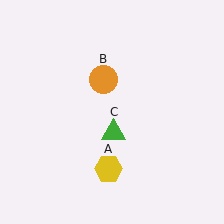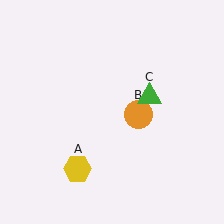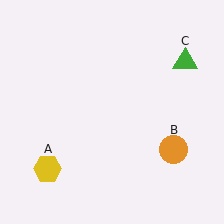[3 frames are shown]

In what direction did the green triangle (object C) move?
The green triangle (object C) moved up and to the right.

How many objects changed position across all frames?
3 objects changed position: yellow hexagon (object A), orange circle (object B), green triangle (object C).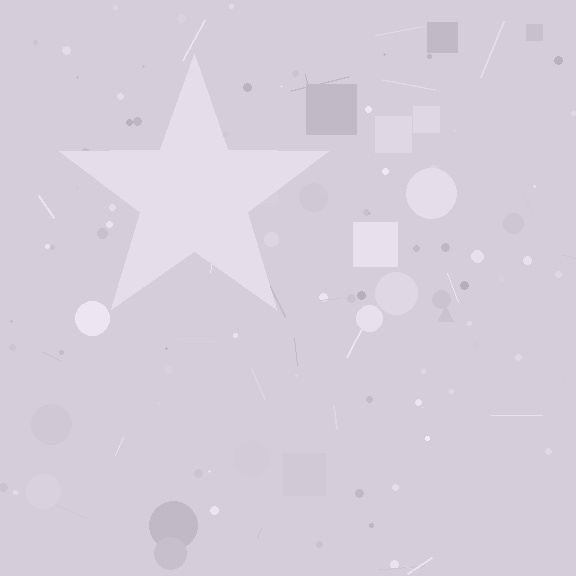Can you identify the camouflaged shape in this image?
The camouflaged shape is a star.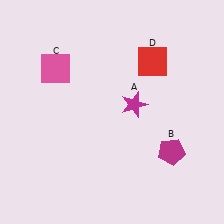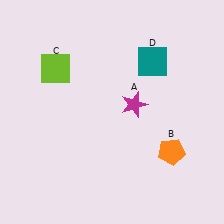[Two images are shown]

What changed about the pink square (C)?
In Image 1, C is pink. In Image 2, it changed to lime.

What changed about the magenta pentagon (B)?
In Image 1, B is magenta. In Image 2, it changed to orange.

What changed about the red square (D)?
In Image 1, D is red. In Image 2, it changed to teal.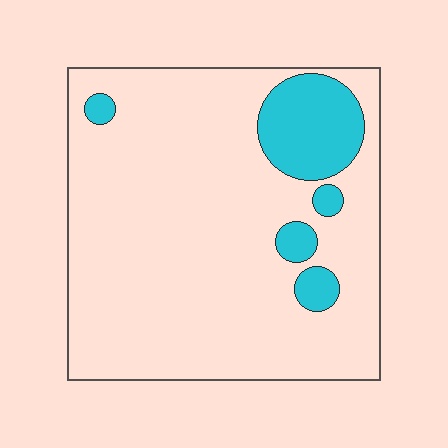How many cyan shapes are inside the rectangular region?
5.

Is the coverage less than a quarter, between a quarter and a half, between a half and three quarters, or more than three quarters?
Less than a quarter.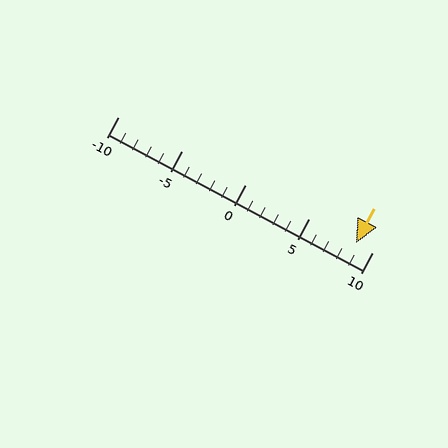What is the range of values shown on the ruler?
The ruler shows values from -10 to 10.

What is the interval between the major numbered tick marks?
The major tick marks are spaced 5 units apart.